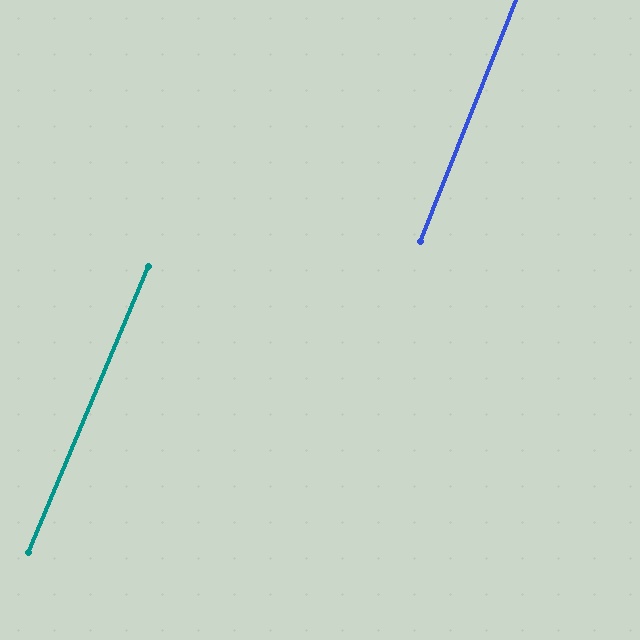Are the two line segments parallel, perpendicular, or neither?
Parallel — their directions differ by only 1.2°.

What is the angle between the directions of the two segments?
Approximately 1 degree.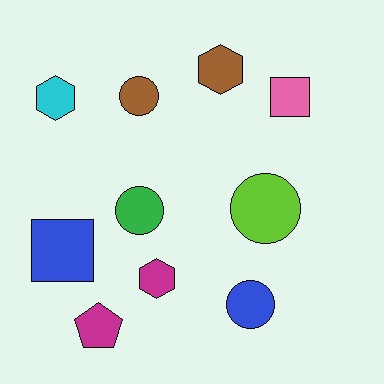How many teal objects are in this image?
There are no teal objects.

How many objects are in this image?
There are 10 objects.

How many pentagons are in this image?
There is 1 pentagon.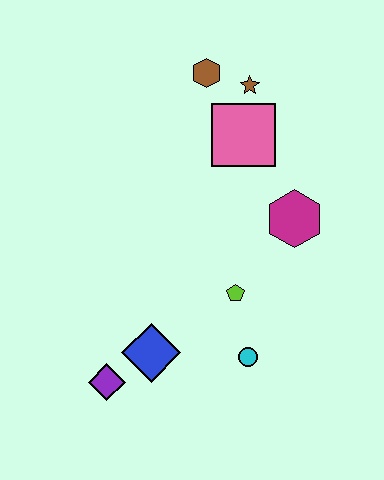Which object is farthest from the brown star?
The purple diamond is farthest from the brown star.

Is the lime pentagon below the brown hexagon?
Yes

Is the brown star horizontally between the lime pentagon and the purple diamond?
No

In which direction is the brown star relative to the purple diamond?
The brown star is above the purple diamond.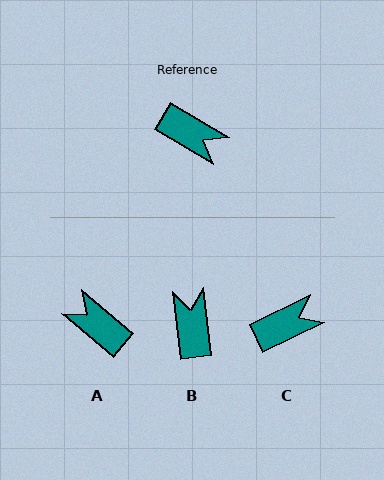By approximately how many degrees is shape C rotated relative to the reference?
Approximately 56 degrees counter-clockwise.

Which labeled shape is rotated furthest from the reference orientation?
A, about 170 degrees away.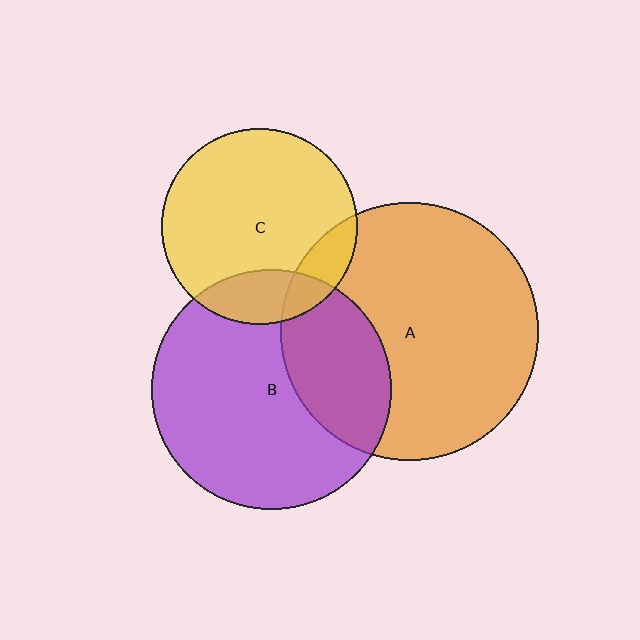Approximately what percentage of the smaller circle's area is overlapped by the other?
Approximately 30%.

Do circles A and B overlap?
Yes.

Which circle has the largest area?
Circle A (orange).